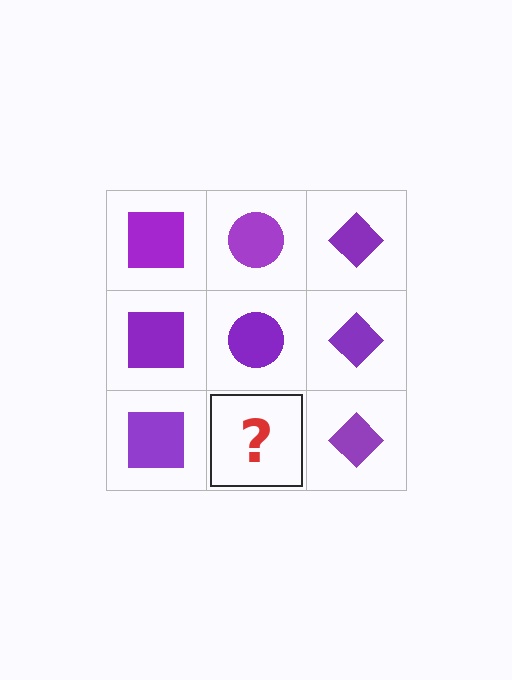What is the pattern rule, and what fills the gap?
The rule is that each column has a consistent shape. The gap should be filled with a purple circle.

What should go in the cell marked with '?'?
The missing cell should contain a purple circle.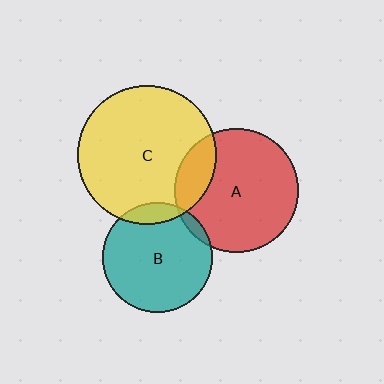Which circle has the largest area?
Circle C (yellow).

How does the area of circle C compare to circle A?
Approximately 1.3 times.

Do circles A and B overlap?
Yes.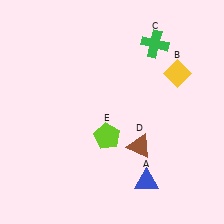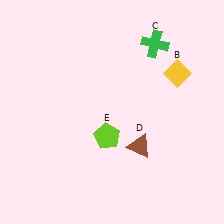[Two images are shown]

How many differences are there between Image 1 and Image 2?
There is 1 difference between the two images.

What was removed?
The blue triangle (A) was removed in Image 2.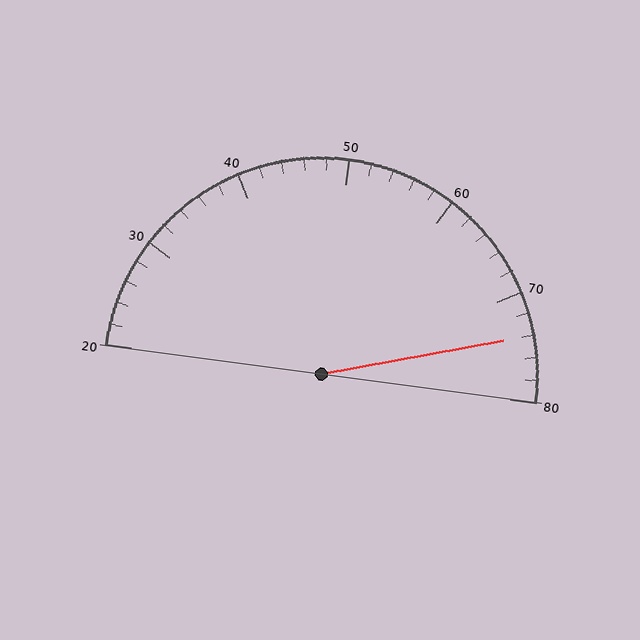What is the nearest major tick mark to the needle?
The nearest major tick mark is 70.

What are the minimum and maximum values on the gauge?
The gauge ranges from 20 to 80.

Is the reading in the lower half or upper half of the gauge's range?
The reading is in the upper half of the range (20 to 80).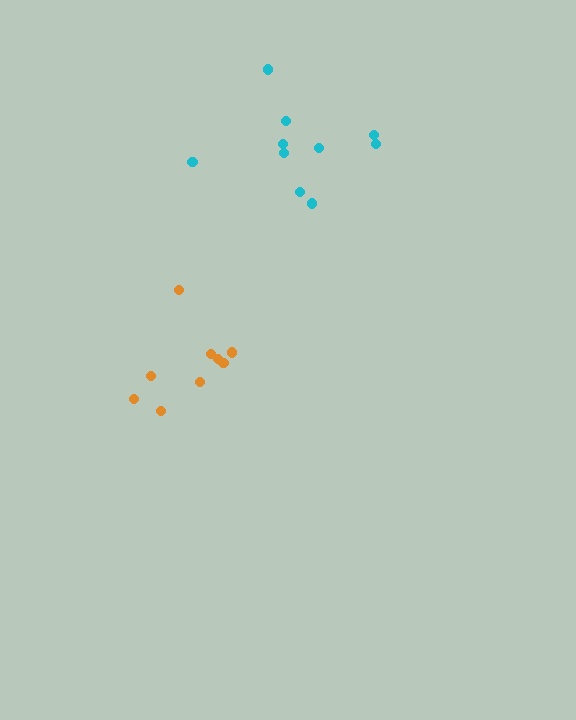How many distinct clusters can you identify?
There are 2 distinct clusters.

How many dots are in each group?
Group 1: 9 dots, Group 2: 10 dots (19 total).